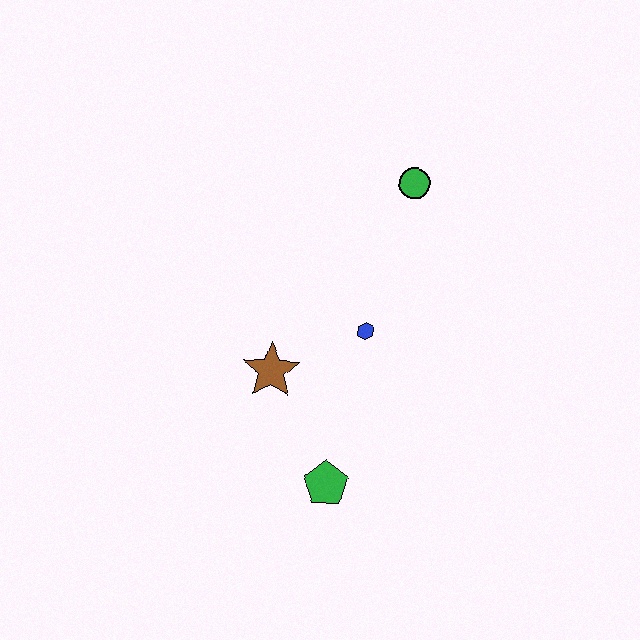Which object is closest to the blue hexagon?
The brown star is closest to the blue hexagon.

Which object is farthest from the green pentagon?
The green circle is farthest from the green pentagon.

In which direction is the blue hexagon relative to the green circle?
The blue hexagon is below the green circle.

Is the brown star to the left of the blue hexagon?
Yes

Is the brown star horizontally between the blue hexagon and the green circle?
No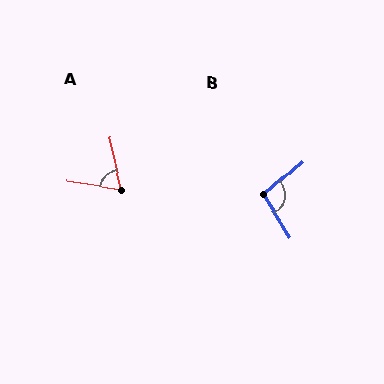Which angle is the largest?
B, at approximately 98 degrees.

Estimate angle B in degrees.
Approximately 98 degrees.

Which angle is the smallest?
A, at approximately 69 degrees.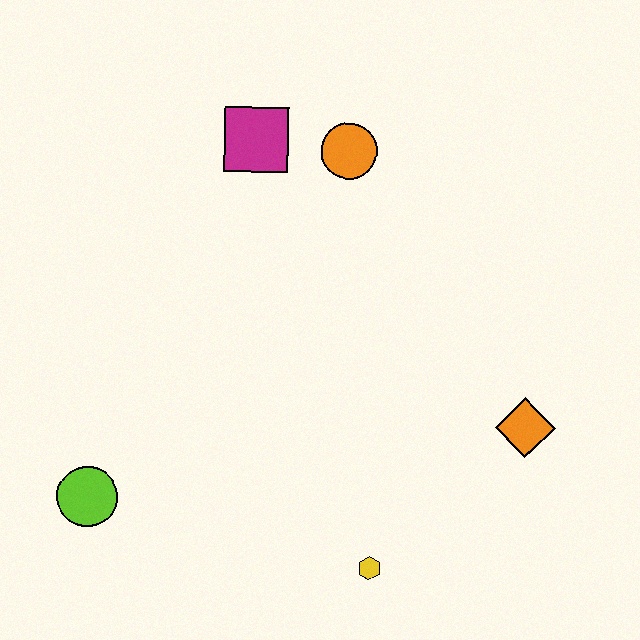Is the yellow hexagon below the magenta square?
Yes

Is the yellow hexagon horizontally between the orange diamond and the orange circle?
Yes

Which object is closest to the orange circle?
The magenta square is closest to the orange circle.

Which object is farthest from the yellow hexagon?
The magenta square is farthest from the yellow hexagon.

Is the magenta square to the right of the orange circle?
No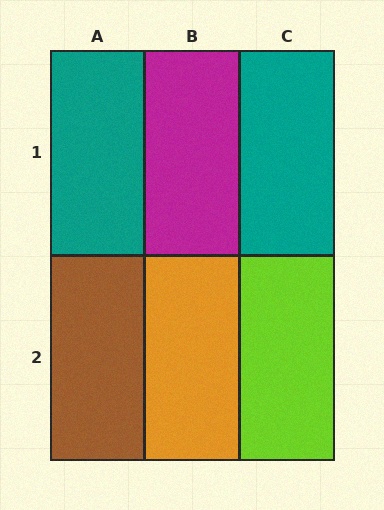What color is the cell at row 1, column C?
Teal.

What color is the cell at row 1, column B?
Magenta.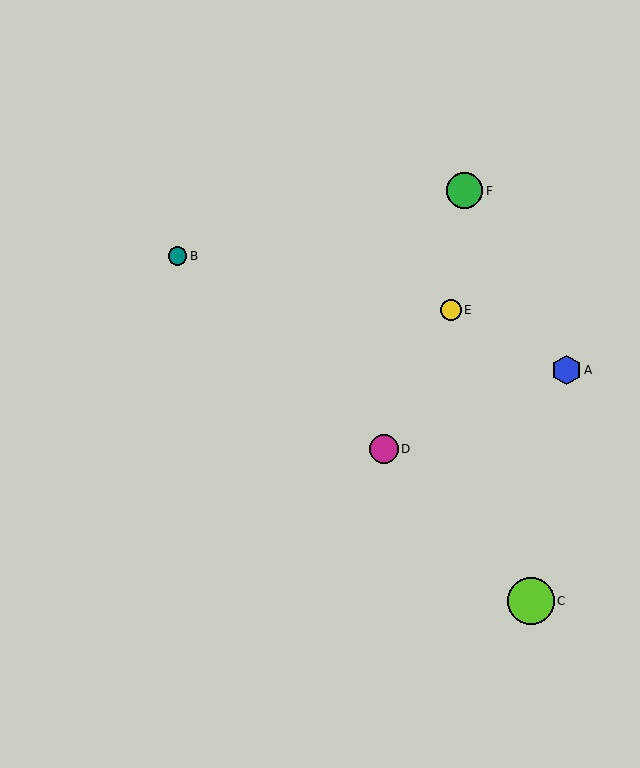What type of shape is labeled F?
Shape F is a green circle.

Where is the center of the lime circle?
The center of the lime circle is at (531, 601).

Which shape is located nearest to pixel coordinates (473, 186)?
The green circle (labeled F) at (465, 191) is nearest to that location.